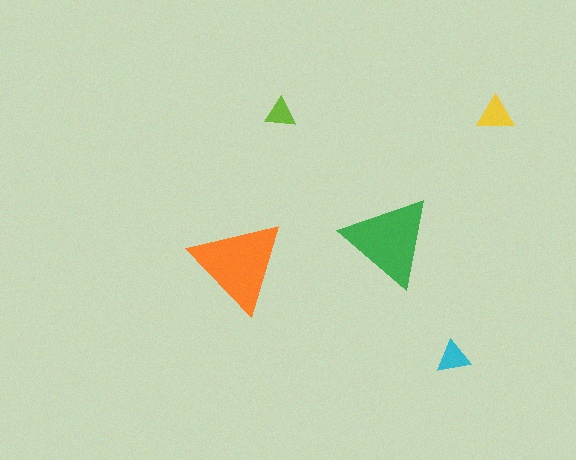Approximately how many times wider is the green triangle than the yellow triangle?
About 2.5 times wider.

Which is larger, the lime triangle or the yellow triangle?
The yellow one.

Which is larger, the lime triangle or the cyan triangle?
The cyan one.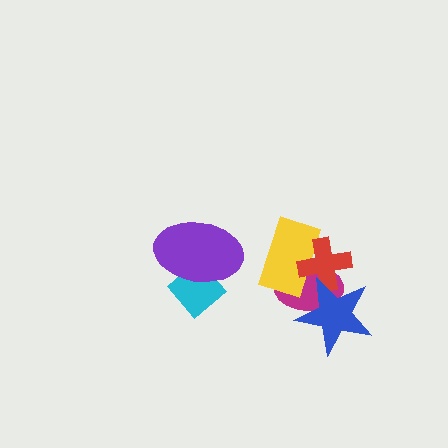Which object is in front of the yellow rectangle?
The red cross is in front of the yellow rectangle.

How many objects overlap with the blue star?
2 objects overlap with the blue star.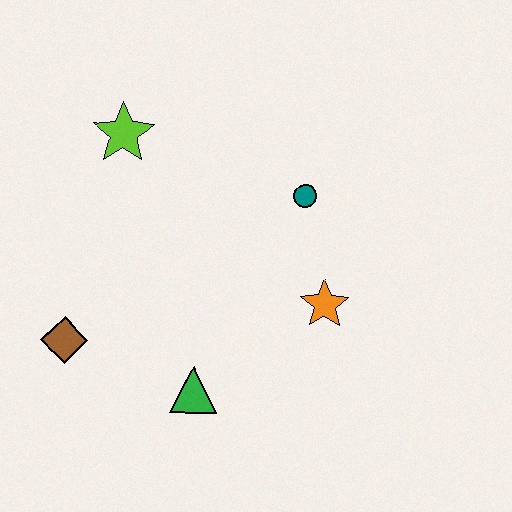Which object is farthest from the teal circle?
The brown diamond is farthest from the teal circle.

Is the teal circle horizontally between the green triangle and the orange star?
Yes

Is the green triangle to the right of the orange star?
No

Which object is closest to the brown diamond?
The green triangle is closest to the brown diamond.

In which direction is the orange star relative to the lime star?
The orange star is to the right of the lime star.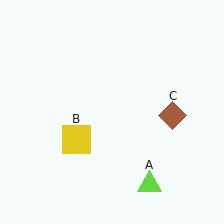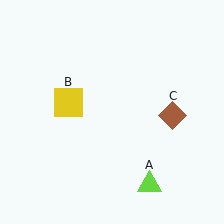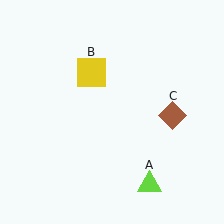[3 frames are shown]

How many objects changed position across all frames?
1 object changed position: yellow square (object B).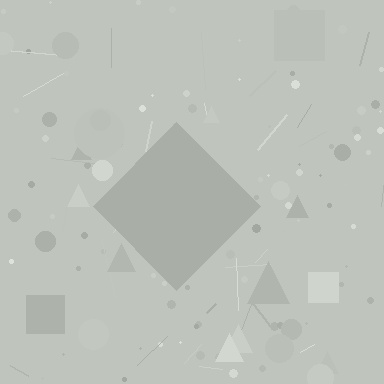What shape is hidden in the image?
A diamond is hidden in the image.